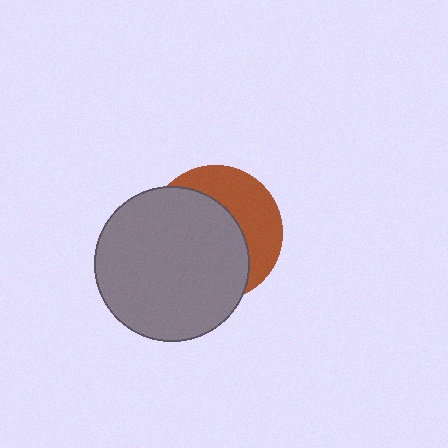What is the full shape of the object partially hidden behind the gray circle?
The partially hidden object is a brown circle.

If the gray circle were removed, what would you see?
You would see the complete brown circle.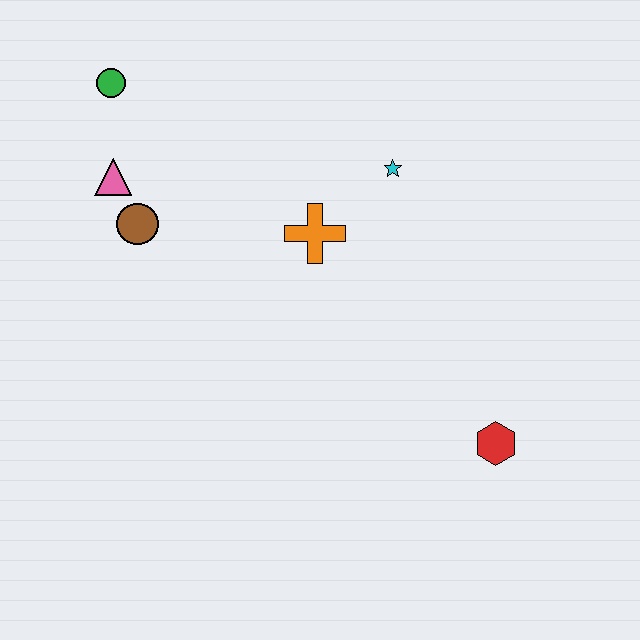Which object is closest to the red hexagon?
The orange cross is closest to the red hexagon.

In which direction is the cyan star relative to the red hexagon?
The cyan star is above the red hexagon.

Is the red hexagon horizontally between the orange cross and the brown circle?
No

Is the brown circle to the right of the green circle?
Yes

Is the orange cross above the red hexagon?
Yes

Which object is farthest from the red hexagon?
The green circle is farthest from the red hexagon.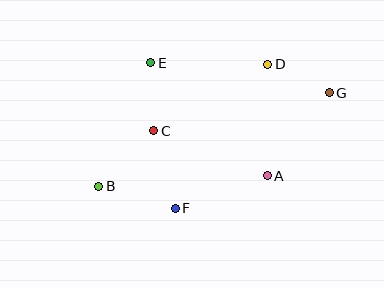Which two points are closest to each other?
Points D and G are closest to each other.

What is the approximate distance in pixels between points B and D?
The distance between B and D is approximately 208 pixels.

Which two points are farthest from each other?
Points B and G are farthest from each other.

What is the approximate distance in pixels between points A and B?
The distance between A and B is approximately 169 pixels.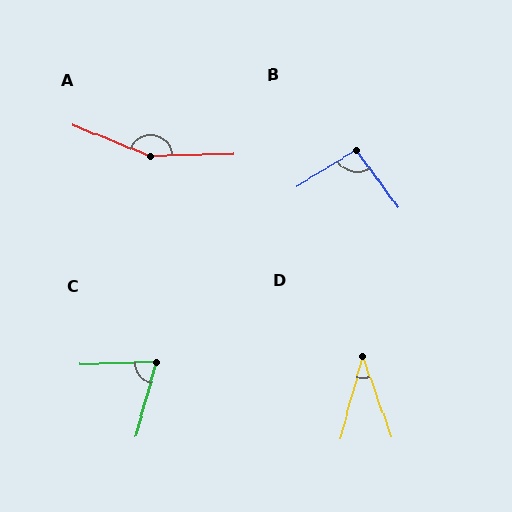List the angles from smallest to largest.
D (34°), C (74°), B (96°), A (156°).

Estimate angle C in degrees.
Approximately 74 degrees.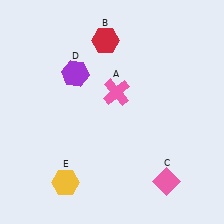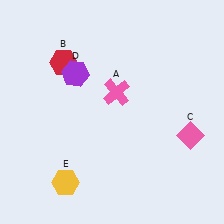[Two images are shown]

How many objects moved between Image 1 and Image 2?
2 objects moved between the two images.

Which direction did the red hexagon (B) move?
The red hexagon (B) moved left.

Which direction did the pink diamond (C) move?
The pink diamond (C) moved up.